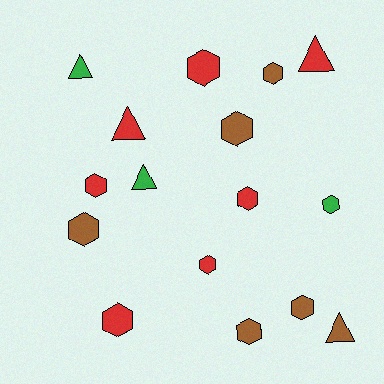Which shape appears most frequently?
Hexagon, with 11 objects.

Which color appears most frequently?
Red, with 7 objects.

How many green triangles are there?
There are 2 green triangles.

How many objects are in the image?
There are 16 objects.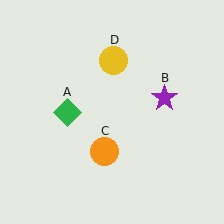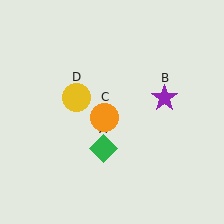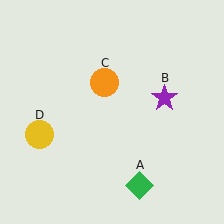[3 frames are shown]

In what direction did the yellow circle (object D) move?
The yellow circle (object D) moved down and to the left.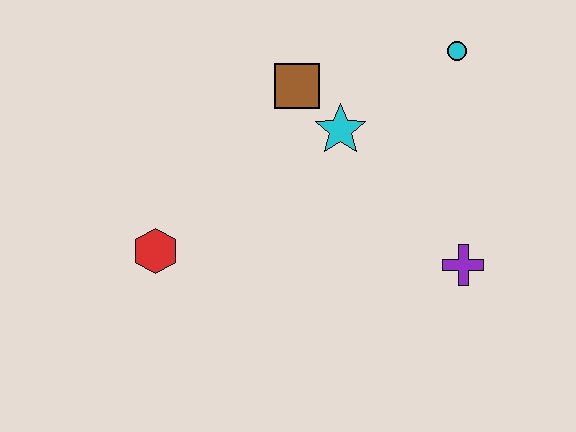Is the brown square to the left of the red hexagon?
No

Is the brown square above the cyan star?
Yes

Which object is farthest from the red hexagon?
The cyan circle is farthest from the red hexagon.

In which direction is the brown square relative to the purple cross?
The brown square is above the purple cross.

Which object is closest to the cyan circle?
The cyan star is closest to the cyan circle.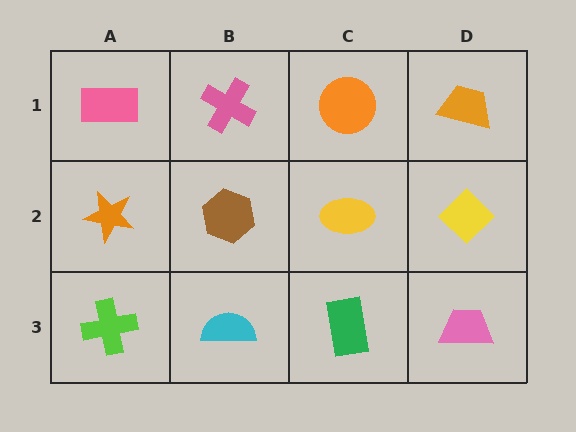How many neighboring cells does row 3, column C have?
3.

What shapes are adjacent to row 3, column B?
A brown hexagon (row 2, column B), a lime cross (row 3, column A), a green rectangle (row 3, column C).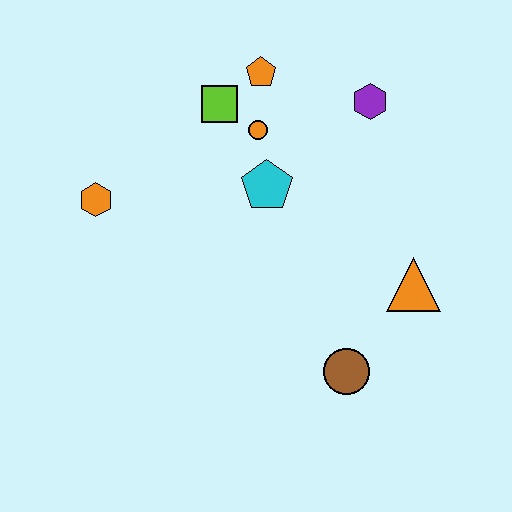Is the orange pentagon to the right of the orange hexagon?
Yes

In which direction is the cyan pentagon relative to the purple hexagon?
The cyan pentagon is to the left of the purple hexagon.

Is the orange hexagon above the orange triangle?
Yes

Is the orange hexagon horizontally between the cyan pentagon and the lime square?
No